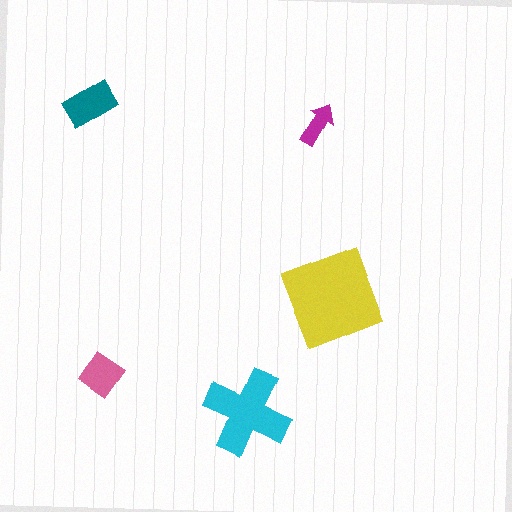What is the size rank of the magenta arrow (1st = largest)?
5th.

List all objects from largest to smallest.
The yellow square, the cyan cross, the teal rectangle, the pink diamond, the magenta arrow.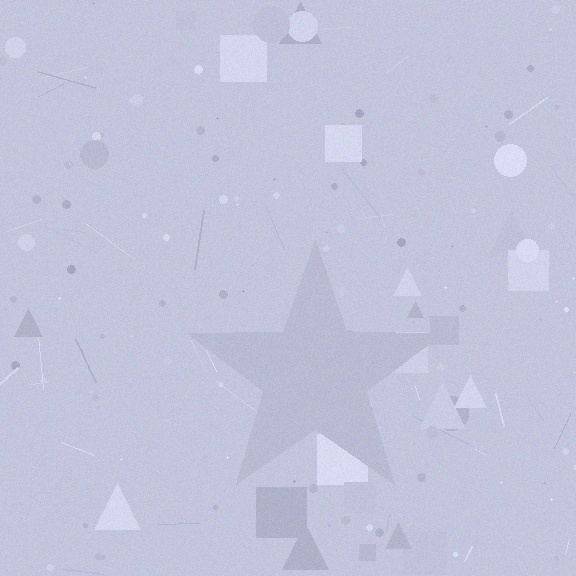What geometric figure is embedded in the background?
A star is embedded in the background.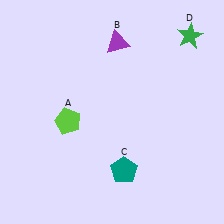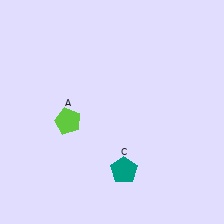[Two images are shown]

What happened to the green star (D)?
The green star (D) was removed in Image 2. It was in the top-right area of Image 1.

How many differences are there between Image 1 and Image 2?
There are 2 differences between the two images.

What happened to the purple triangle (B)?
The purple triangle (B) was removed in Image 2. It was in the top-right area of Image 1.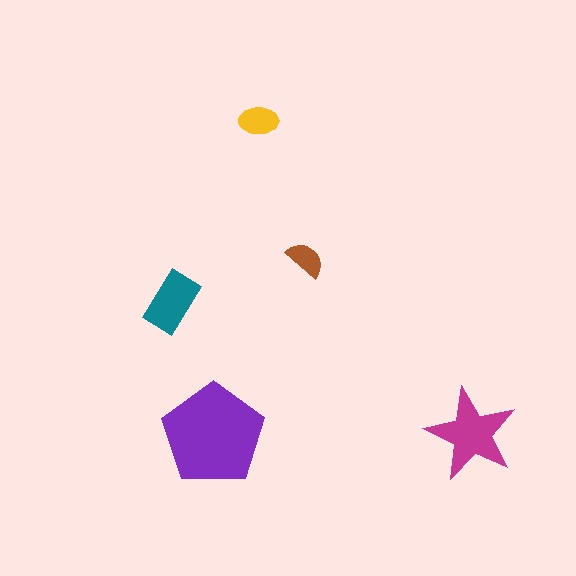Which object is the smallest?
The brown semicircle.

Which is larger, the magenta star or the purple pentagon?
The purple pentagon.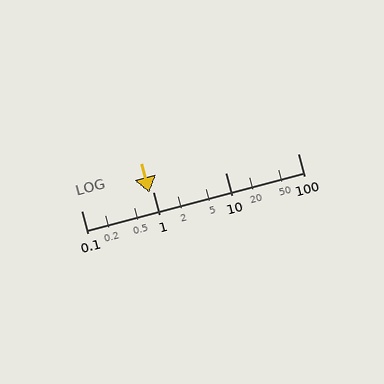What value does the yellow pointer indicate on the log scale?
The pointer indicates approximately 0.88.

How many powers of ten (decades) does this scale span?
The scale spans 3 decades, from 0.1 to 100.